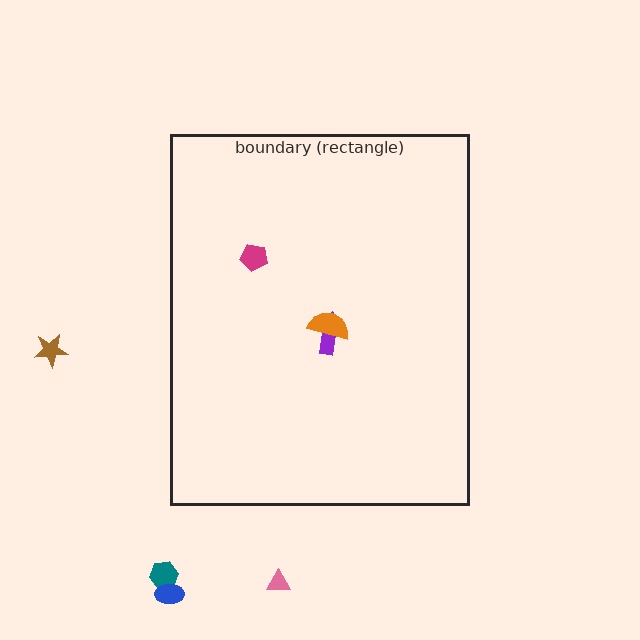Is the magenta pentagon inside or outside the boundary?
Inside.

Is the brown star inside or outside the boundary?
Outside.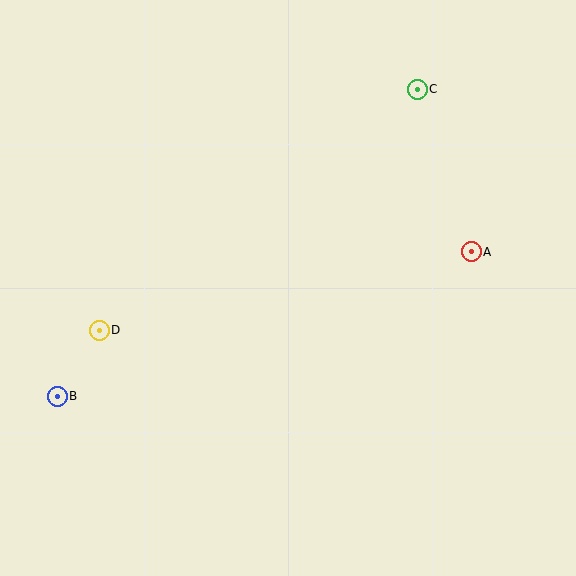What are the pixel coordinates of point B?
Point B is at (57, 396).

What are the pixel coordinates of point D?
Point D is at (99, 330).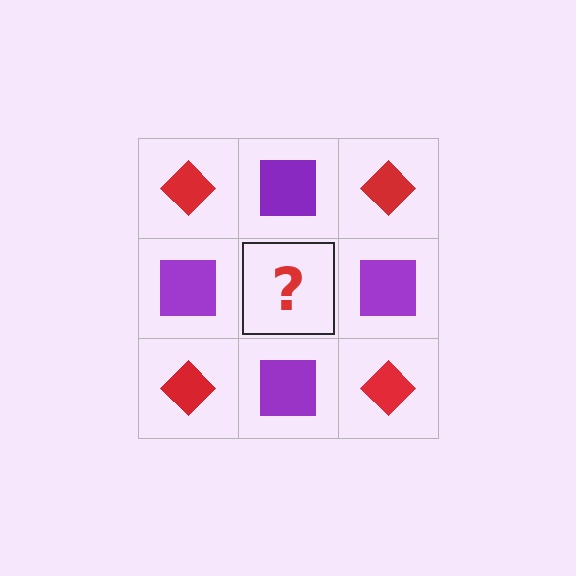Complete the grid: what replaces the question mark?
The question mark should be replaced with a red diamond.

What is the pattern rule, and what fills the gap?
The rule is that it alternates red diamond and purple square in a checkerboard pattern. The gap should be filled with a red diamond.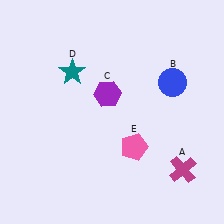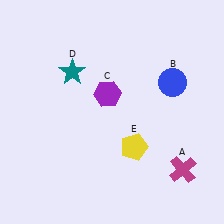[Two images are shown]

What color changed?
The pentagon (E) changed from pink in Image 1 to yellow in Image 2.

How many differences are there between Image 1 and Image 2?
There is 1 difference between the two images.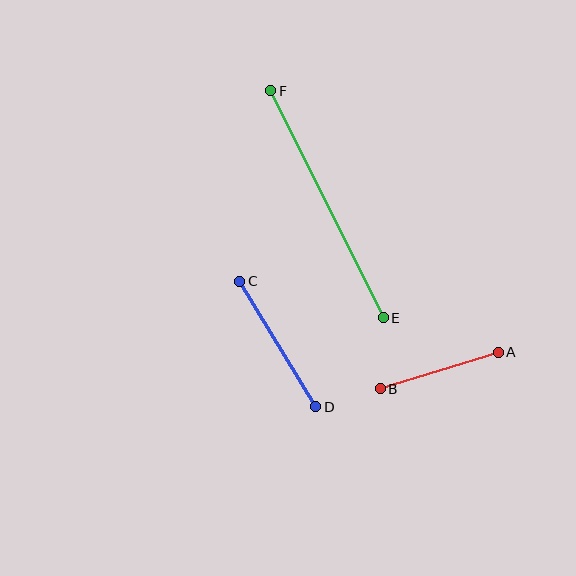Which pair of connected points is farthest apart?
Points E and F are farthest apart.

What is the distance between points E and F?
The distance is approximately 254 pixels.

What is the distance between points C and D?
The distance is approximately 147 pixels.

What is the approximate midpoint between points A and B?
The midpoint is at approximately (439, 370) pixels.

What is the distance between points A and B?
The distance is approximately 123 pixels.